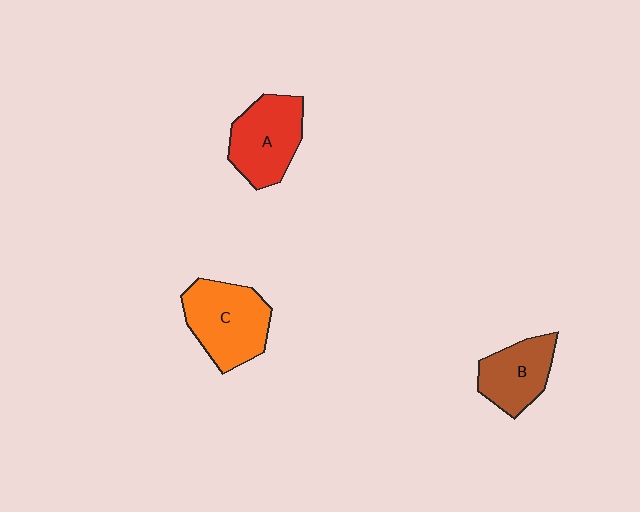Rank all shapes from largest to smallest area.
From largest to smallest: C (orange), A (red), B (brown).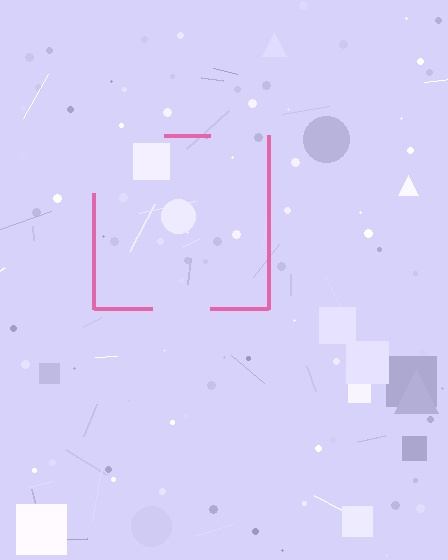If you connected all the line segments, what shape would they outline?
They would outline a square.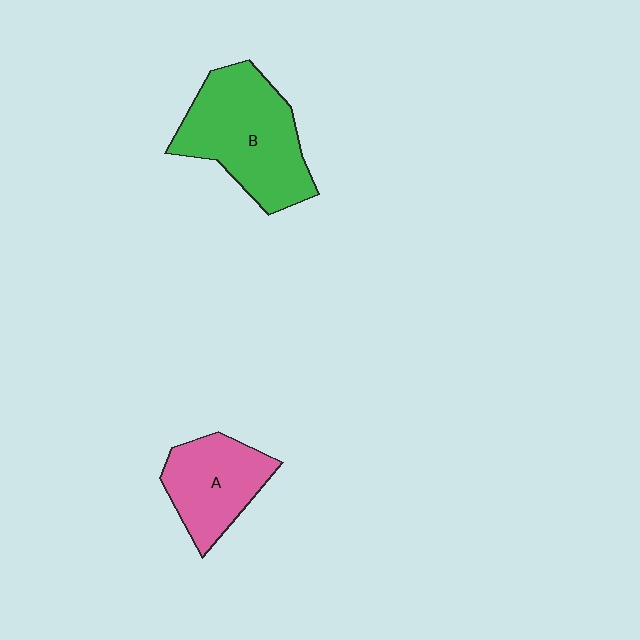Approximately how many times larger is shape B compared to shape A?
Approximately 1.5 times.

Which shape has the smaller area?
Shape A (pink).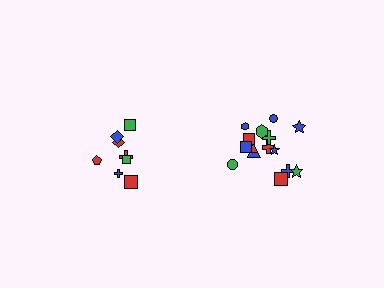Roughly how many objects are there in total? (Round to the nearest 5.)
Roughly 25 objects in total.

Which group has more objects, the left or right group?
The right group.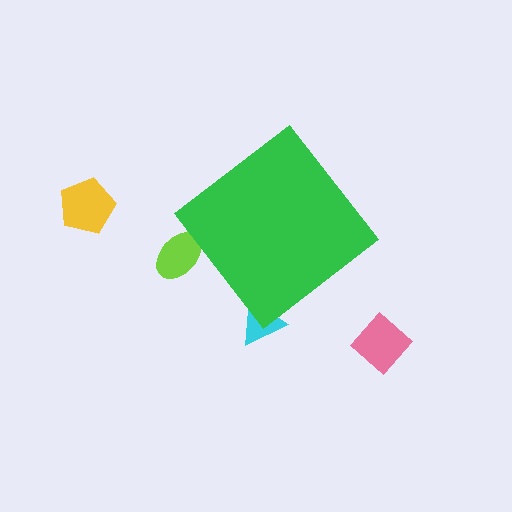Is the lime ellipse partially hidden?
Yes, the lime ellipse is partially hidden behind the green diamond.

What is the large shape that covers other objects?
A green diamond.